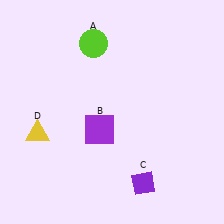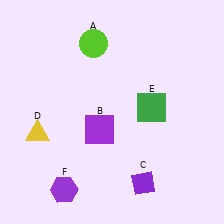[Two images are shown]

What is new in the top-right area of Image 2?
A green square (E) was added in the top-right area of Image 2.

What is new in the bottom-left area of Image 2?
A purple hexagon (F) was added in the bottom-left area of Image 2.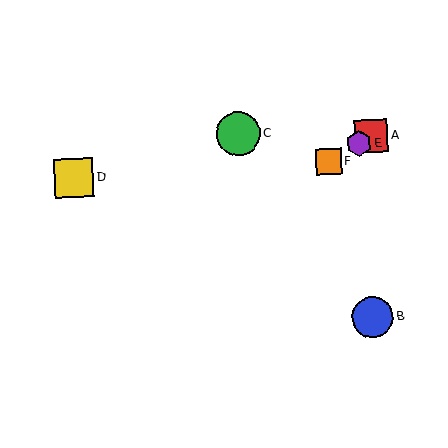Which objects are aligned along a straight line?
Objects A, E, F are aligned along a straight line.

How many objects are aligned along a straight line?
3 objects (A, E, F) are aligned along a straight line.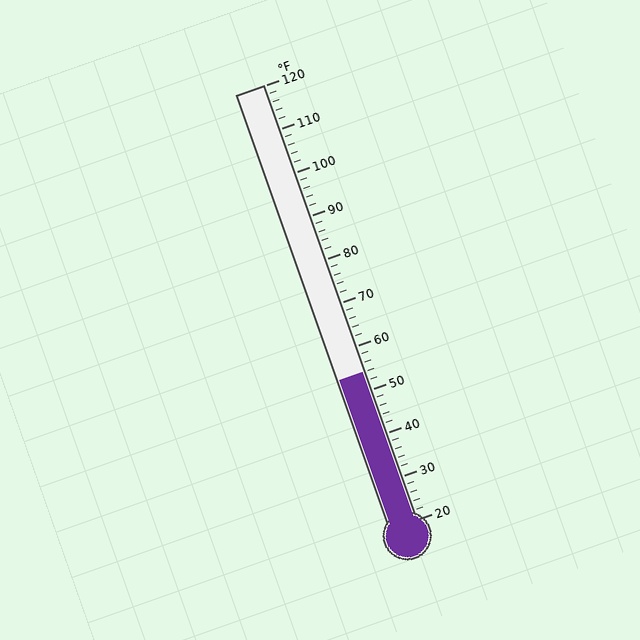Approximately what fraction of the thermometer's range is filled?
The thermometer is filled to approximately 35% of its range.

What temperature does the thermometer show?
The thermometer shows approximately 54°F.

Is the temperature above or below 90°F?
The temperature is below 90°F.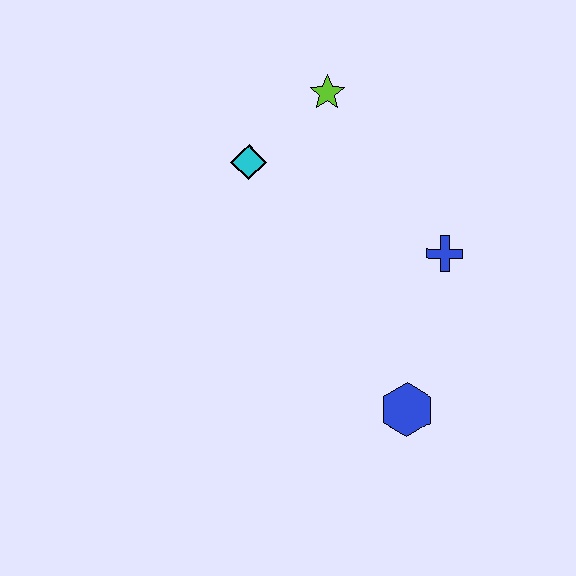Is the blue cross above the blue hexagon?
Yes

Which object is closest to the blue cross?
The blue hexagon is closest to the blue cross.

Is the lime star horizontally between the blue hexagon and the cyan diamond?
Yes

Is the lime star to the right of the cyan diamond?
Yes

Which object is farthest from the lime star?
The blue hexagon is farthest from the lime star.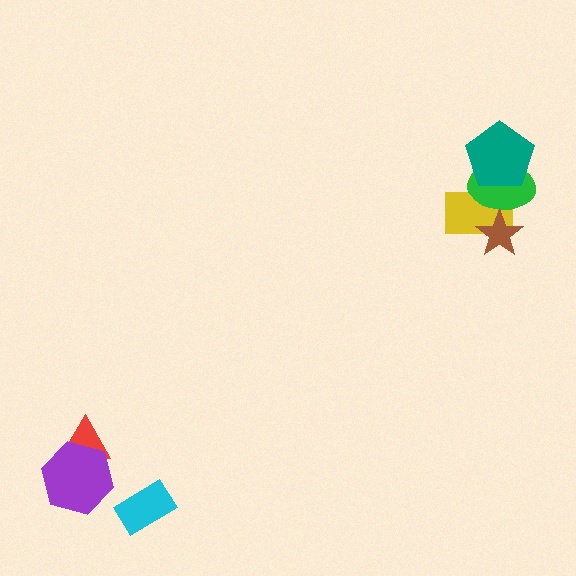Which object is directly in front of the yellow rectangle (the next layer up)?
The green ellipse is directly in front of the yellow rectangle.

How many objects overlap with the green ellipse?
3 objects overlap with the green ellipse.